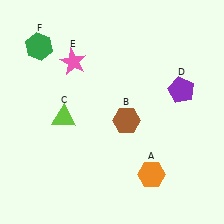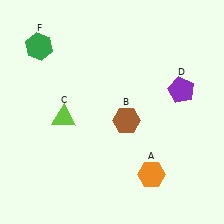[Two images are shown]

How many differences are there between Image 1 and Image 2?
There is 1 difference between the two images.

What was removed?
The pink star (E) was removed in Image 2.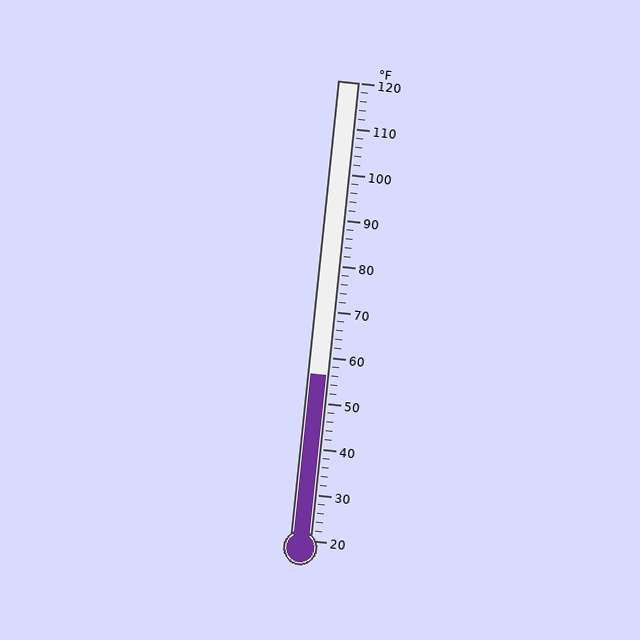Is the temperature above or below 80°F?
The temperature is below 80°F.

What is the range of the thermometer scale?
The thermometer scale ranges from 20°F to 120°F.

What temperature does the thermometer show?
The thermometer shows approximately 56°F.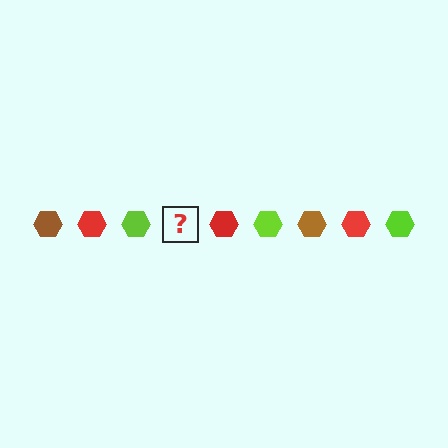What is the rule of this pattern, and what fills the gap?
The rule is that the pattern cycles through brown, red, lime hexagons. The gap should be filled with a brown hexagon.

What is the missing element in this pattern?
The missing element is a brown hexagon.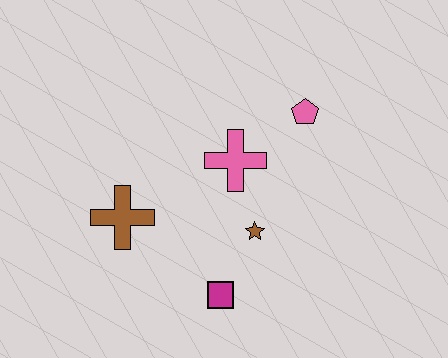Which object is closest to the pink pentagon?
The pink cross is closest to the pink pentagon.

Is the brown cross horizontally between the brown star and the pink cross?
No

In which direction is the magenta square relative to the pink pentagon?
The magenta square is below the pink pentagon.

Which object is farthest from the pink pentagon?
The brown cross is farthest from the pink pentagon.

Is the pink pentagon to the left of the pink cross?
No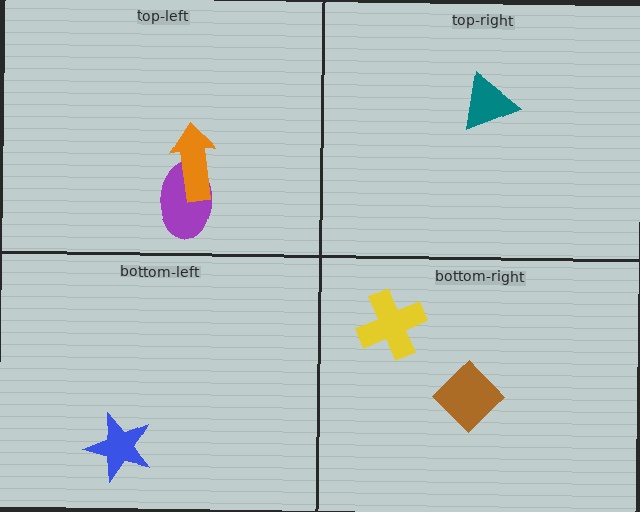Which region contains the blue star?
The bottom-left region.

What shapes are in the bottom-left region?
The blue star.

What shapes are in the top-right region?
The teal triangle.